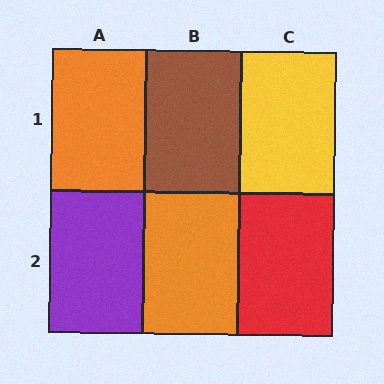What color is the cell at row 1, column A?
Orange.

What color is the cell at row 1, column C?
Yellow.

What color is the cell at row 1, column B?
Brown.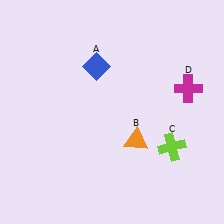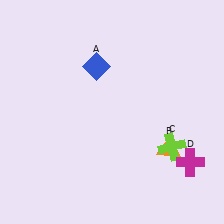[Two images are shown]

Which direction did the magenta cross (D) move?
The magenta cross (D) moved down.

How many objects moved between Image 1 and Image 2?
2 objects moved between the two images.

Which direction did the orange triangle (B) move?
The orange triangle (B) moved right.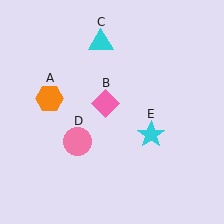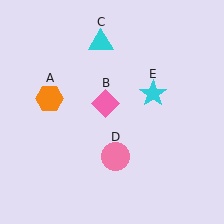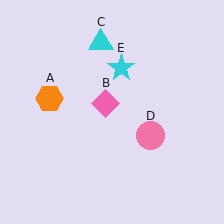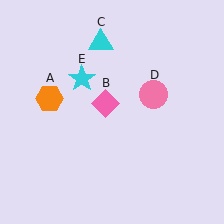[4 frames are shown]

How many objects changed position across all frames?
2 objects changed position: pink circle (object D), cyan star (object E).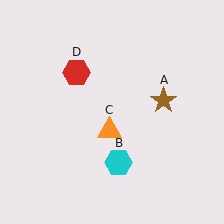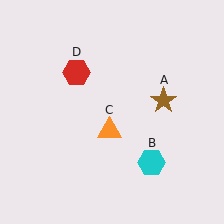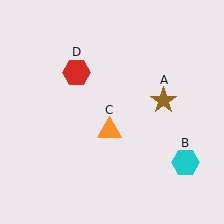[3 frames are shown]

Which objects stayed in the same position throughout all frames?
Brown star (object A) and orange triangle (object C) and red hexagon (object D) remained stationary.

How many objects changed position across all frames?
1 object changed position: cyan hexagon (object B).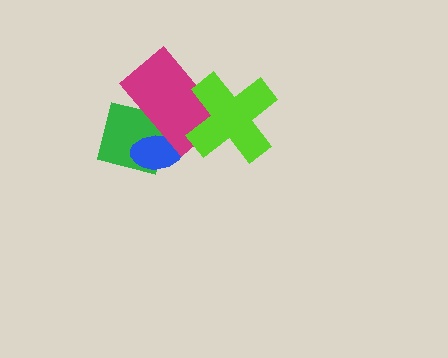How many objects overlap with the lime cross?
1 object overlaps with the lime cross.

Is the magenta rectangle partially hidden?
Yes, it is partially covered by another shape.